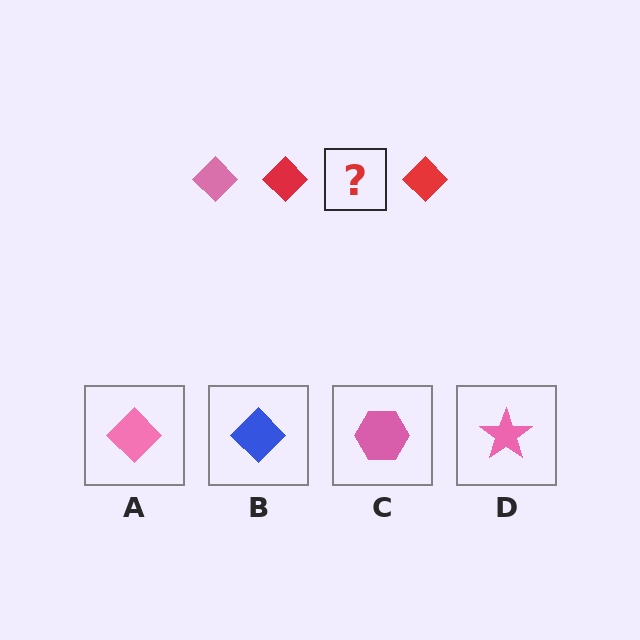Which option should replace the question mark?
Option A.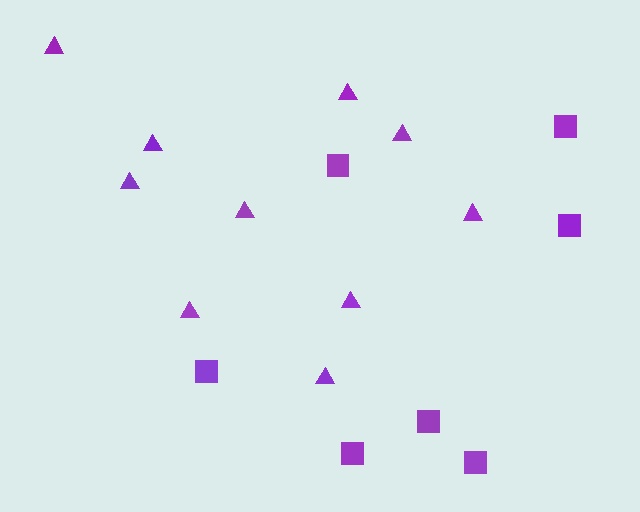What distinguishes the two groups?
There are 2 groups: one group of squares (7) and one group of triangles (10).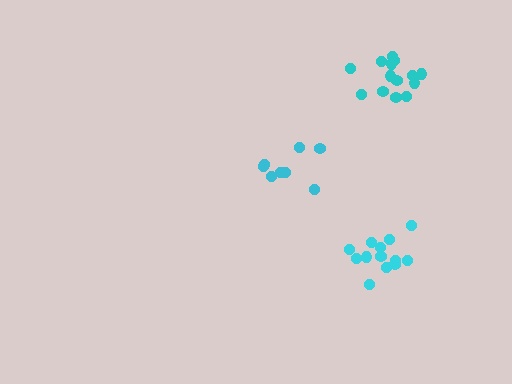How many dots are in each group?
Group 1: 14 dots, Group 2: 13 dots, Group 3: 8 dots (35 total).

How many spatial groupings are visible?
There are 3 spatial groupings.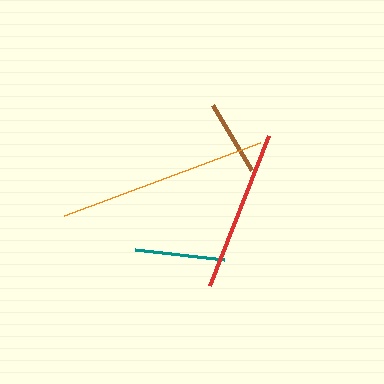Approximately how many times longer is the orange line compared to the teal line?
The orange line is approximately 2.3 times the length of the teal line.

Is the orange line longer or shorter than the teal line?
The orange line is longer than the teal line.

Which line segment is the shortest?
The brown line is the shortest at approximately 76 pixels.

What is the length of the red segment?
The red segment is approximately 161 pixels long.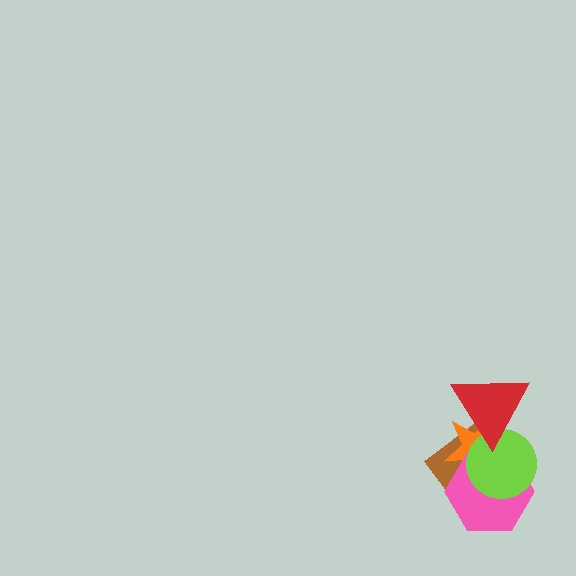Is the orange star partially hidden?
Yes, it is partially covered by another shape.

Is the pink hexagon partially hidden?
Yes, it is partially covered by another shape.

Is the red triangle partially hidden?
No, no other shape covers it.